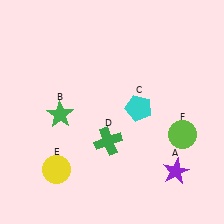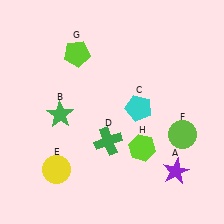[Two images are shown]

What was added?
A lime pentagon (G), a lime hexagon (H) were added in Image 2.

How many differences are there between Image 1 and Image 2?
There are 2 differences between the two images.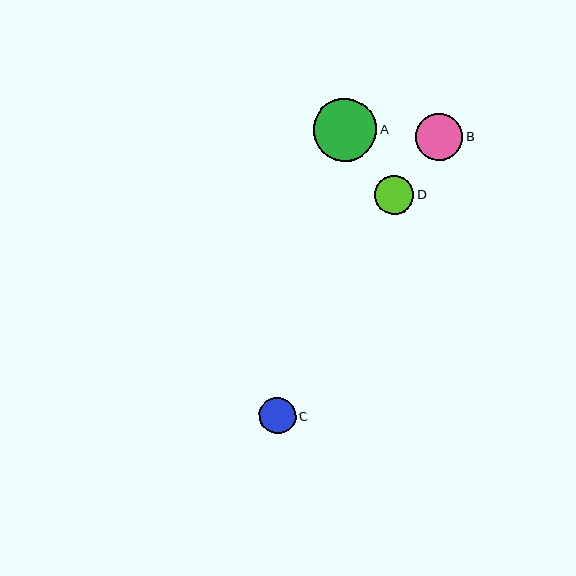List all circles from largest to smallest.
From largest to smallest: A, B, D, C.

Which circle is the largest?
Circle A is the largest with a size of approximately 63 pixels.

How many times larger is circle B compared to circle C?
Circle B is approximately 1.3 times the size of circle C.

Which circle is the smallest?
Circle C is the smallest with a size of approximately 36 pixels.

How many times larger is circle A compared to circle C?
Circle A is approximately 1.8 times the size of circle C.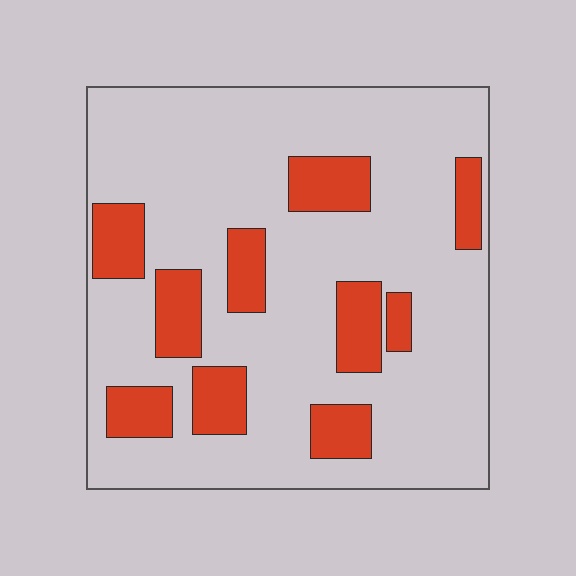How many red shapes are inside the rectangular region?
10.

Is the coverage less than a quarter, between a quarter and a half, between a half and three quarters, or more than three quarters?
Less than a quarter.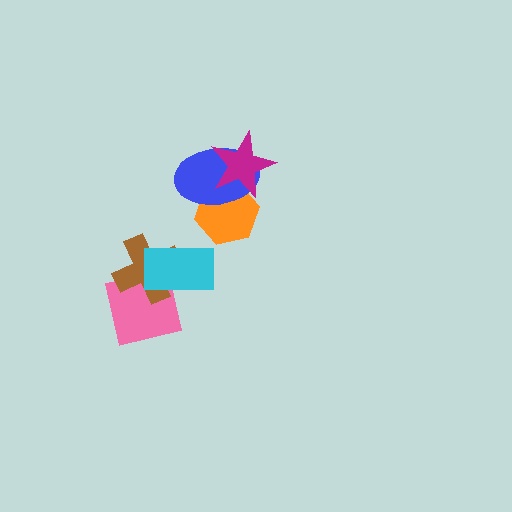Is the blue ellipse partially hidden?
Yes, it is partially covered by another shape.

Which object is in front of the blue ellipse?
The magenta star is in front of the blue ellipse.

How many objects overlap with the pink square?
2 objects overlap with the pink square.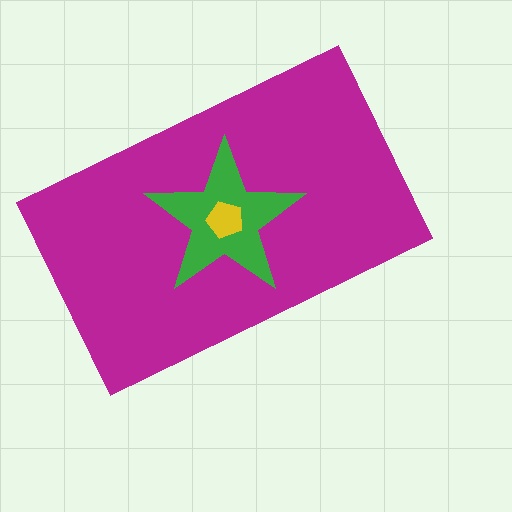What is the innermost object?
The yellow pentagon.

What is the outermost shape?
The magenta rectangle.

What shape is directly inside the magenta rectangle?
The green star.